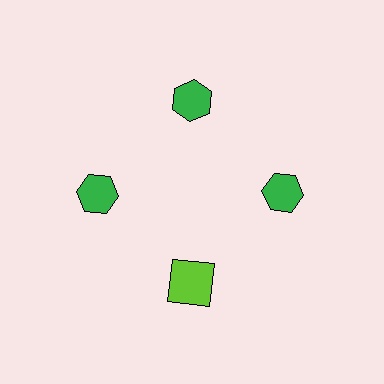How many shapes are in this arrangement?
There are 4 shapes arranged in a ring pattern.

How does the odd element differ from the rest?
It differs in both color (lime instead of green) and shape (square instead of hexagon).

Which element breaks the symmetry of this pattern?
The lime square at roughly the 6 o'clock position breaks the symmetry. All other shapes are green hexagons.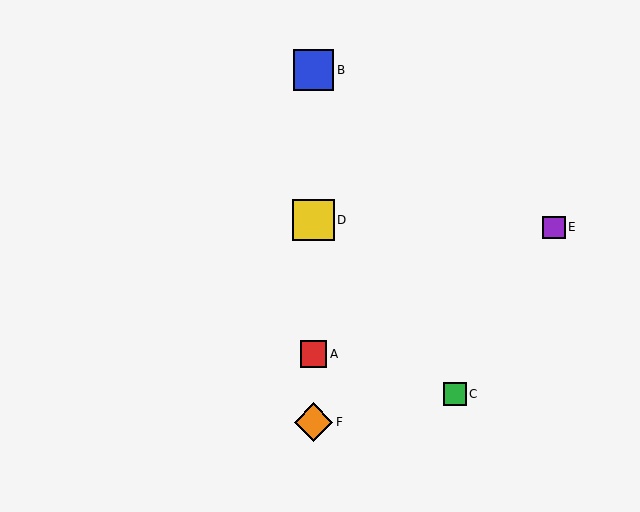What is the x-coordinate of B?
Object B is at x≈314.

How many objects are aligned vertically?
4 objects (A, B, D, F) are aligned vertically.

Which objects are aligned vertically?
Objects A, B, D, F are aligned vertically.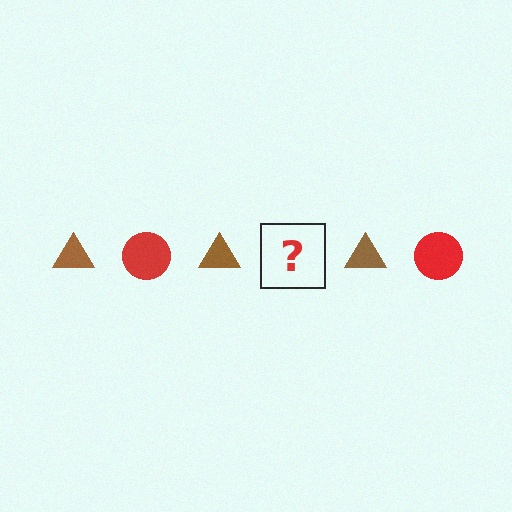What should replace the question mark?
The question mark should be replaced with a red circle.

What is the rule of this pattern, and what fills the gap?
The rule is that the pattern alternates between brown triangle and red circle. The gap should be filled with a red circle.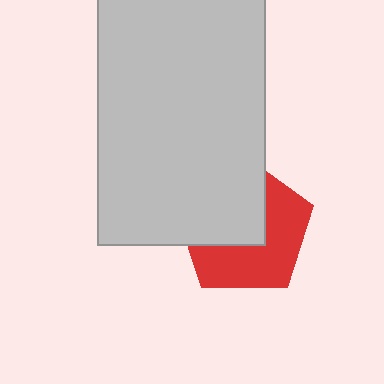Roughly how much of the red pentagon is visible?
About half of it is visible (roughly 53%).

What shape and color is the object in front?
The object in front is a light gray rectangle.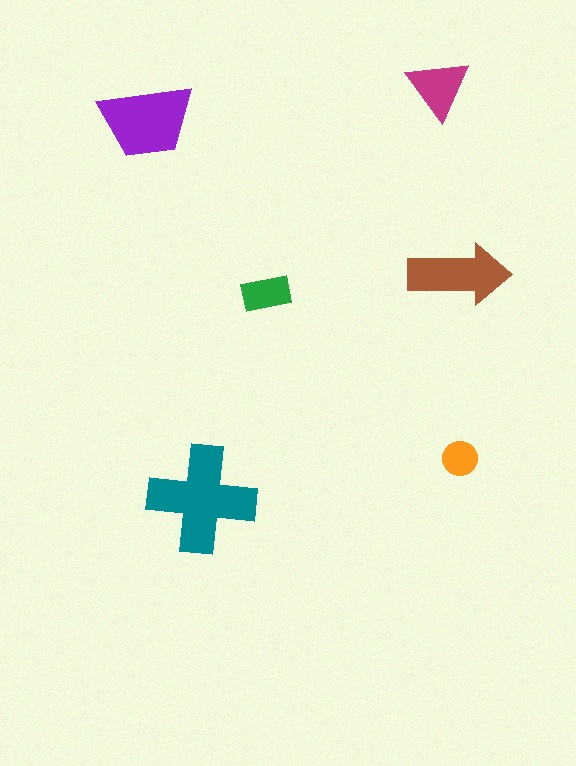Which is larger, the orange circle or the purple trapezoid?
The purple trapezoid.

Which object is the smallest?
The orange circle.